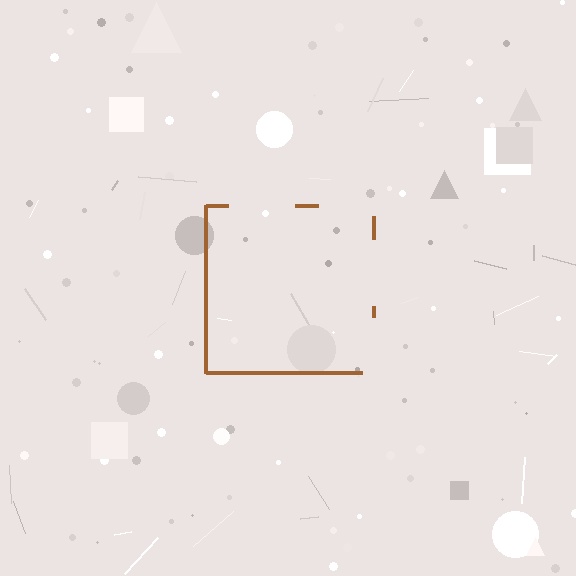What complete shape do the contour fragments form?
The contour fragments form a square.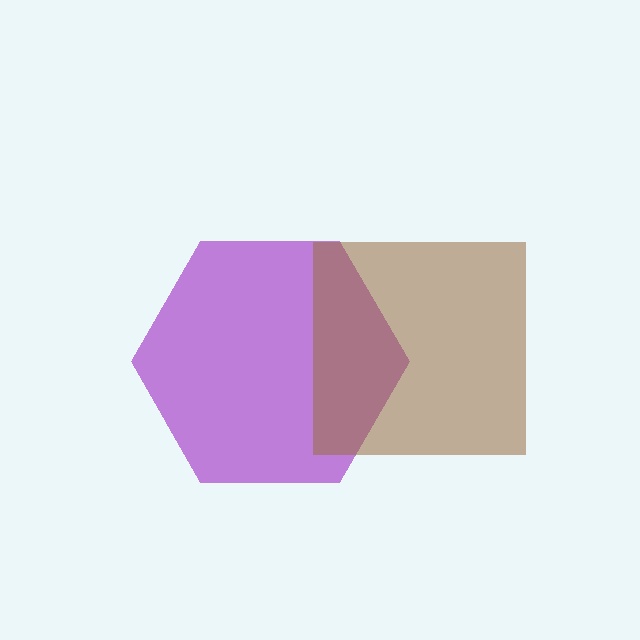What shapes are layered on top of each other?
The layered shapes are: a purple hexagon, a brown square.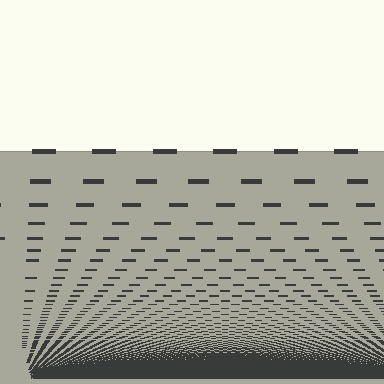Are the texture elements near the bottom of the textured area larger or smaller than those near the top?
Smaller. The gradient is inverted — elements near the bottom are smaller and denser.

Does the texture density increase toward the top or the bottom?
Density increases toward the bottom.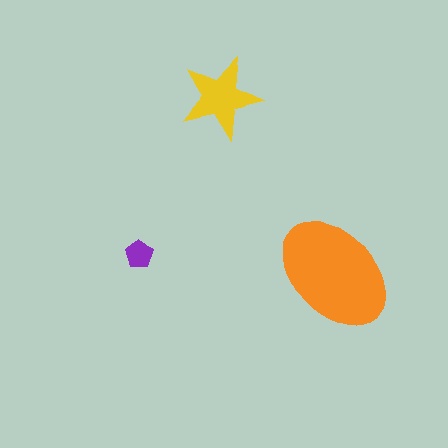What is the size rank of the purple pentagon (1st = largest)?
3rd.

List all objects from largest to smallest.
The orange ellipse, the yellow star, the purple pentagon.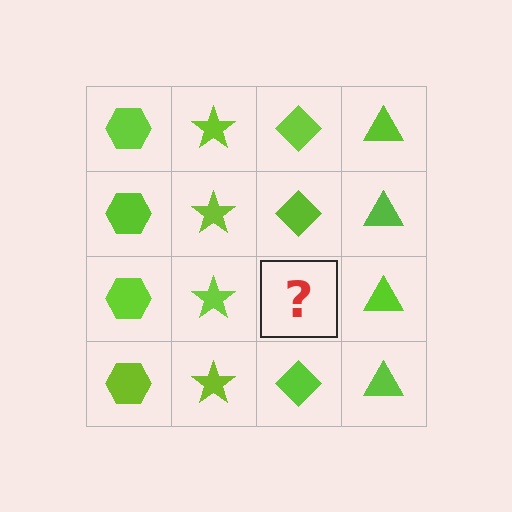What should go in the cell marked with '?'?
The missing cell should contain a lime diamond.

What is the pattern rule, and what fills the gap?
The rule is that each column has a consistent shape. The gap should be filled with a lime diamond.